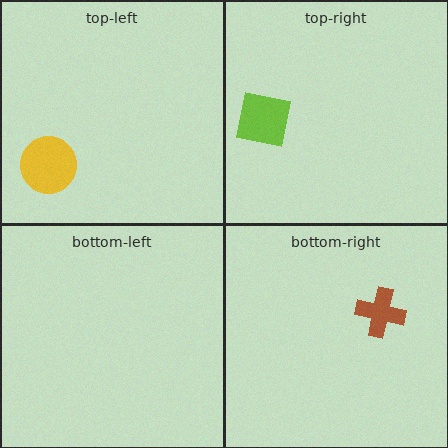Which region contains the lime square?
The top-right region.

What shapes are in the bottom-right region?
The brown cross.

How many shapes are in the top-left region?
1.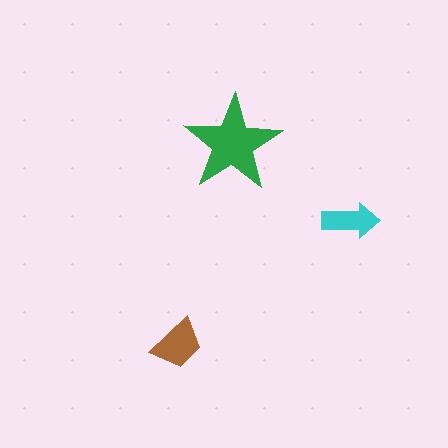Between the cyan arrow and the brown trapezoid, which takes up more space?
The brown trapezoid.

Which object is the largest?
The green star.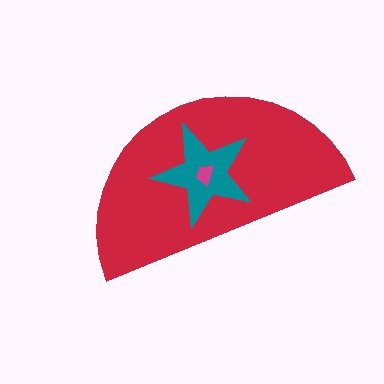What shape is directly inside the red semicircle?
The teal star.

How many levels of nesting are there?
3.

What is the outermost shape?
The red semicircle.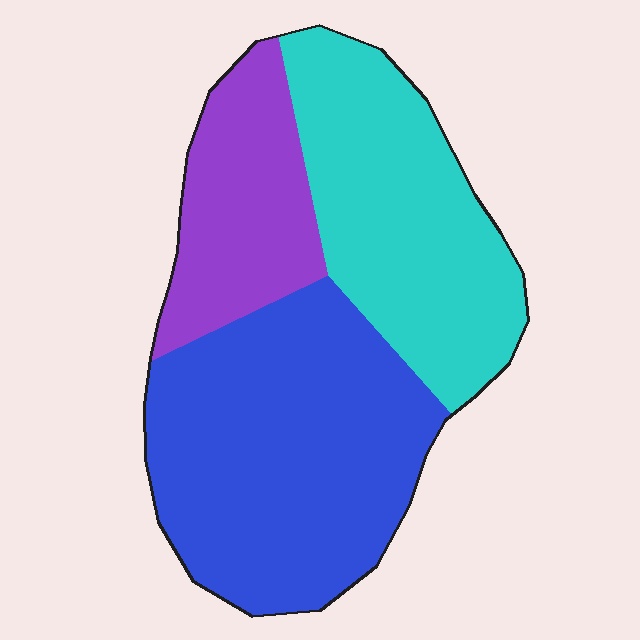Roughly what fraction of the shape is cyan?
Cyan takes up between a third and a half of the shape.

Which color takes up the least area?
Purple, at roughly 20%.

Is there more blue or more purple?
Blue.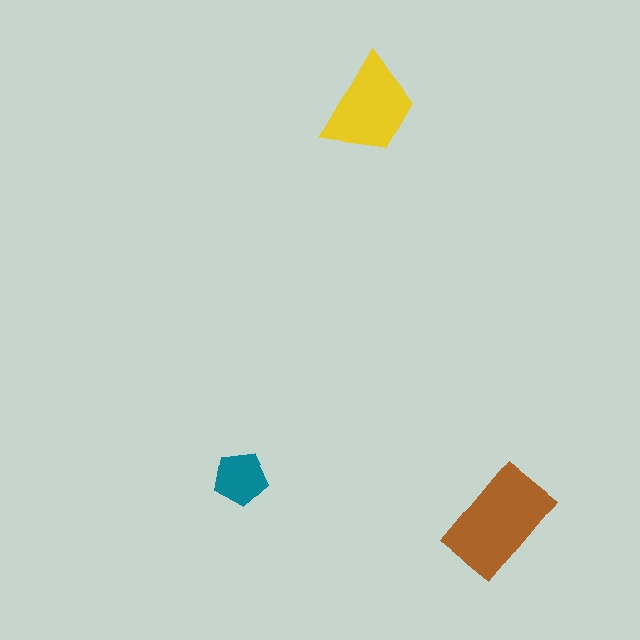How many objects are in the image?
There are 3 objects in the image.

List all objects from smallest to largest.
The teal pentagon, the yellow trapezoid, the brown rectangle.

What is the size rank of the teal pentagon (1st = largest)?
3rd.